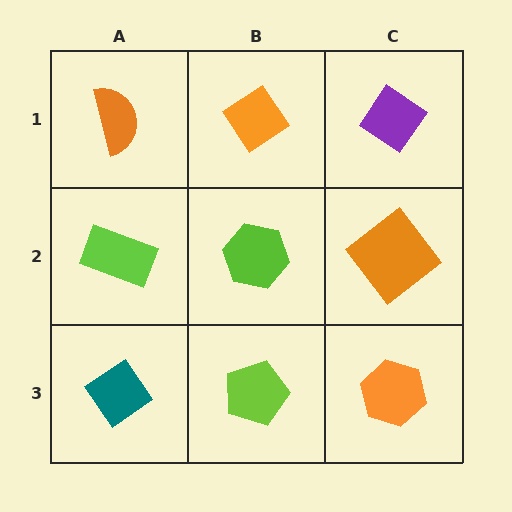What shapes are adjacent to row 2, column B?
An orange diamond (row 1, column B), a lime pentagon (row 3, column B), a lime rectangle (row 2, column A), an orange diamond (row 2, column C).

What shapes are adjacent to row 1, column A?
A lime rectangle (row 2, column A), an orange diamond (row 1, column B).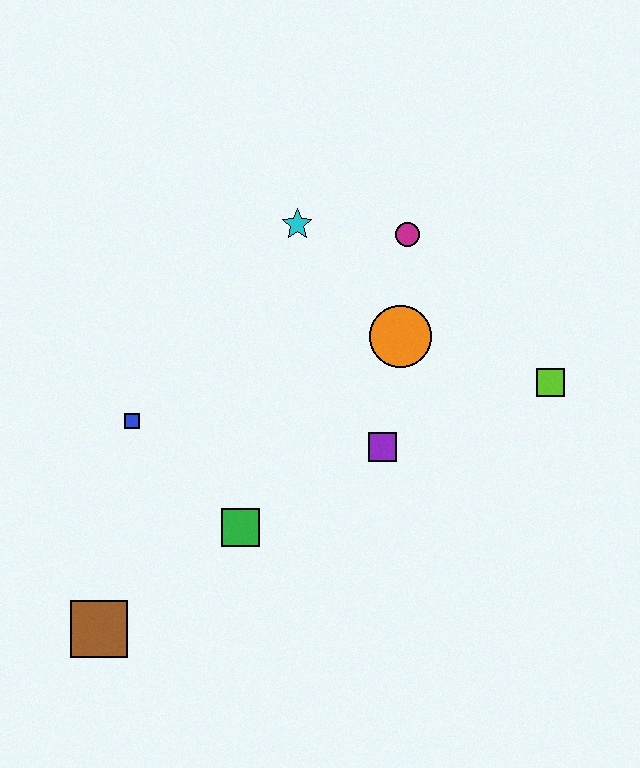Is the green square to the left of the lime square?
Yes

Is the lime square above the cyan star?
No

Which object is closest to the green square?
The blue square is closest to the green square.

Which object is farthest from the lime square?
The brown square is farthest from the lime square.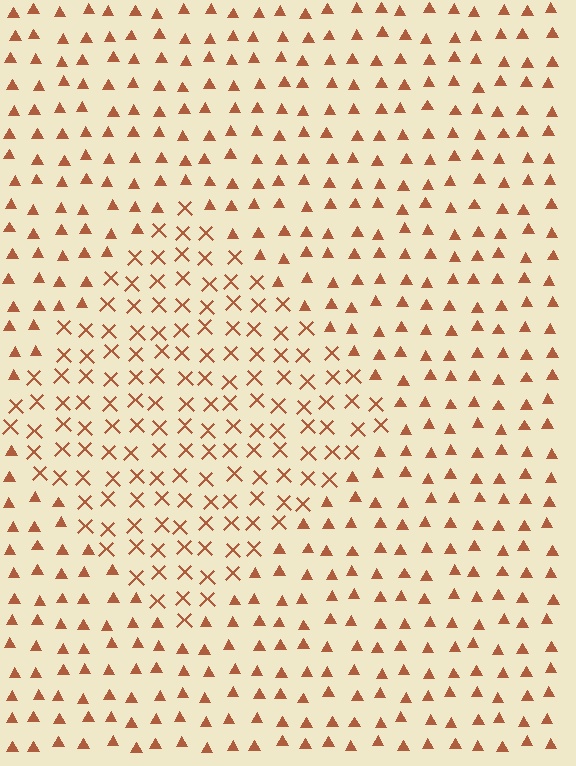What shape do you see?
I see a diamond.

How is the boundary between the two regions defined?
The boundary is defined by a change in element shape: X marks inside vs. triangles outside. All elements share the same color and spacing.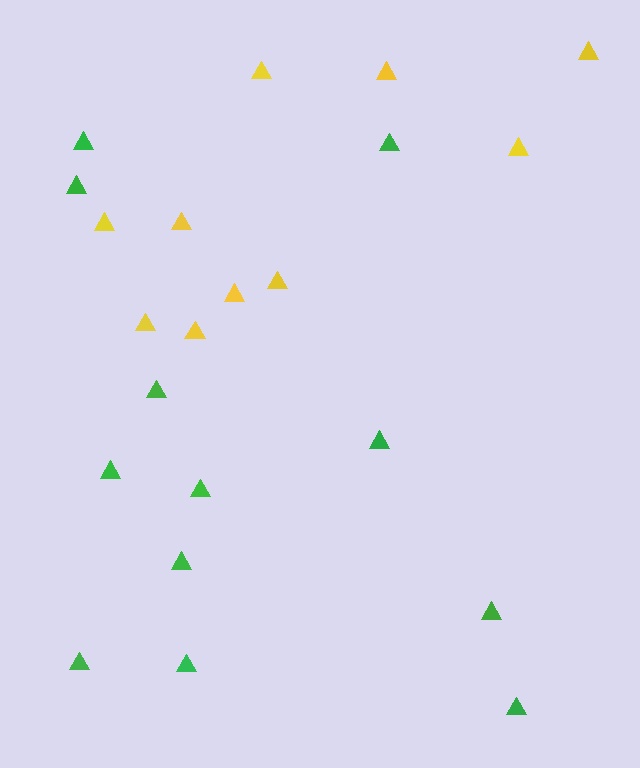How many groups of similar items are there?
There are 2 groups: one group of green triangles (12) and one group of yellow triangles (10).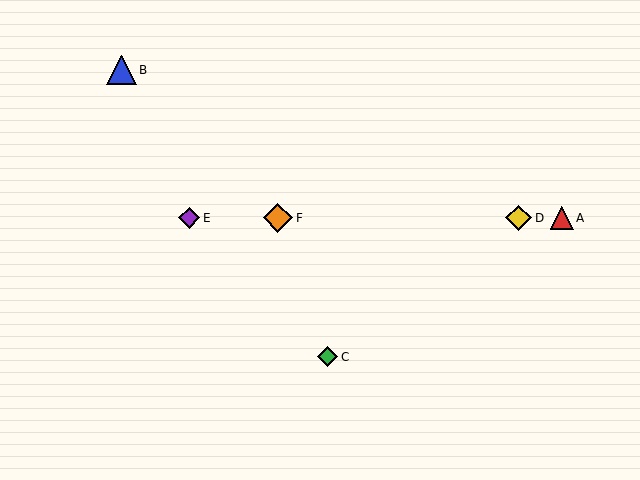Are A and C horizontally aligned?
No, A is at y≈218 and C is at y≈357.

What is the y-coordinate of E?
Object E is at y≈218.